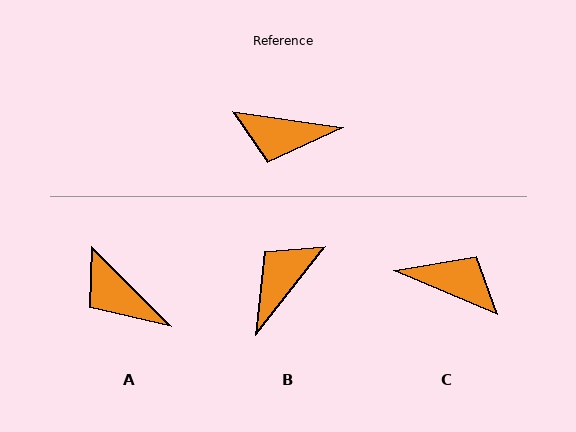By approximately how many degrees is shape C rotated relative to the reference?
Approximately 165 degrees counter-clockwise.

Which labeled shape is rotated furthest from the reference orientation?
C, about 165 degrees away.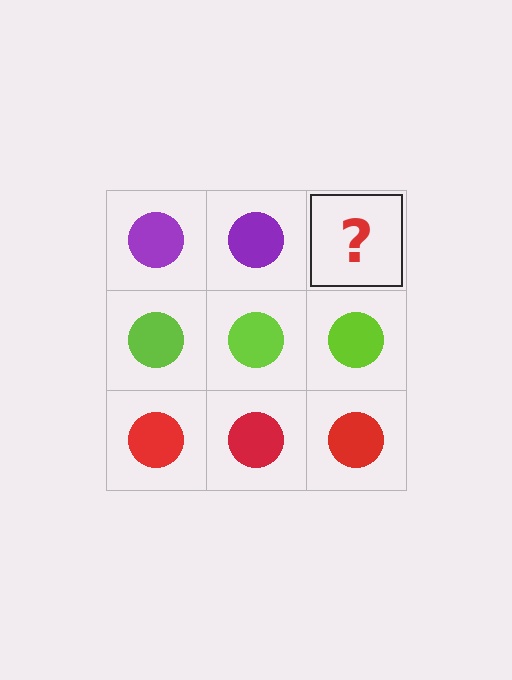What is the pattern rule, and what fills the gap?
The rule is that each row has a consistent color. The gap should be filled with a purple circle.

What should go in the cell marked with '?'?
The missing cell should contain a purple circle.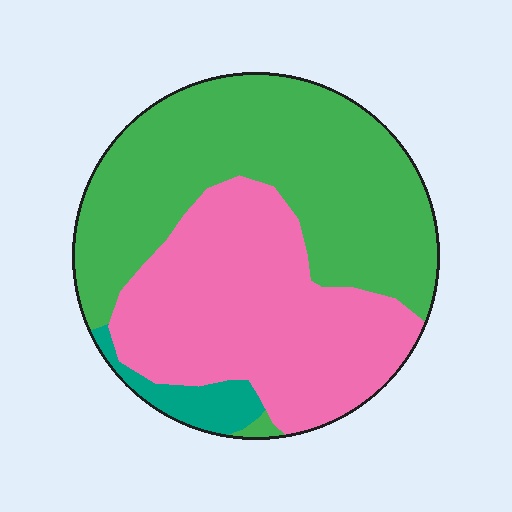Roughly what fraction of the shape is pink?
Pink covers about 45% of the shape.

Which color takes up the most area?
Green, at roughly 50%.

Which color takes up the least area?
Teal, at roughly 5%.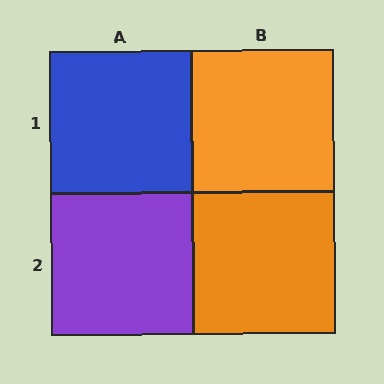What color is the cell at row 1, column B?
Orange.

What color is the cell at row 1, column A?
Blue.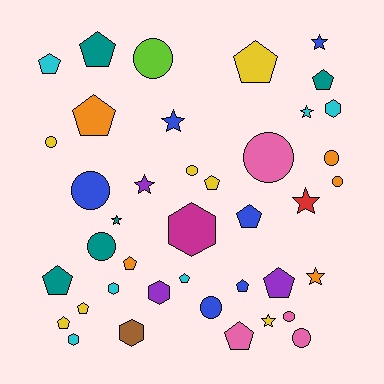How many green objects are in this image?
There are no green objects.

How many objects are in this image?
There are 40 objects.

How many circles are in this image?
There are 11 circles.